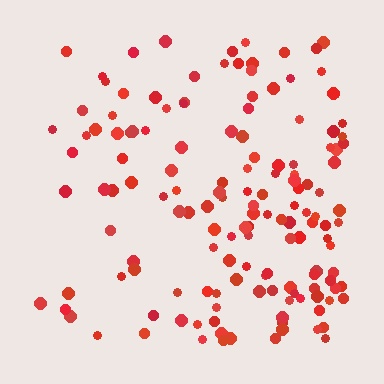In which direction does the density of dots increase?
From left to right, with the right side densest.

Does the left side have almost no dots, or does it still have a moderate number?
Still a moderate number, just noticeably fewer than the right.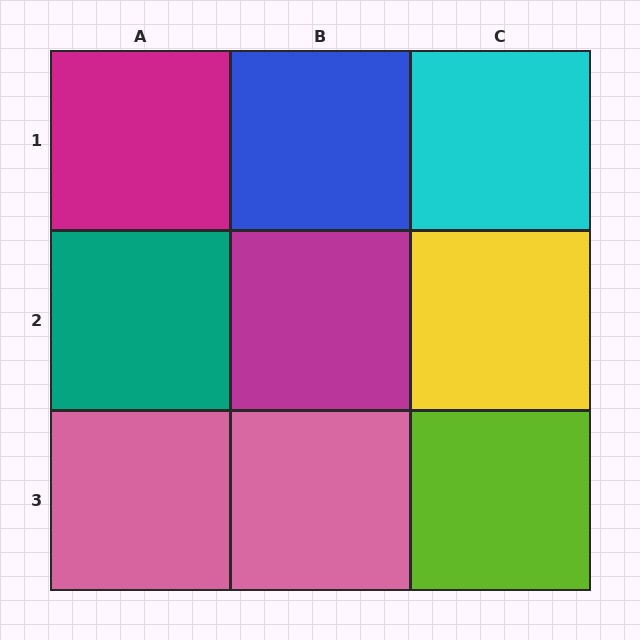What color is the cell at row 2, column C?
Yellow.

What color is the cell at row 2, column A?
Teal.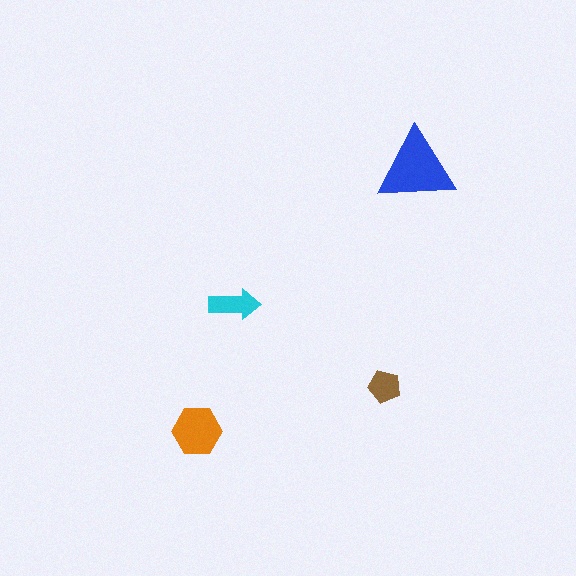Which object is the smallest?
The brown pentagon.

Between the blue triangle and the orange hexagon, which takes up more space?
The blue triangle.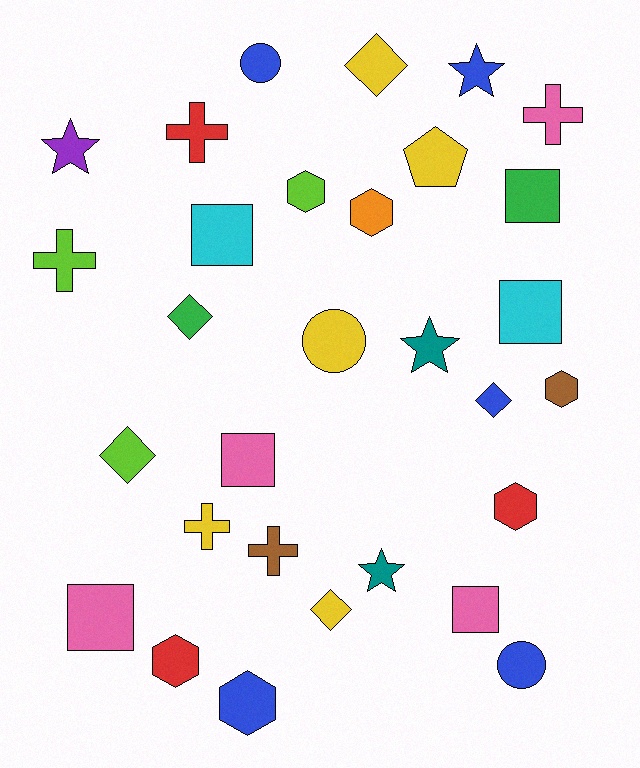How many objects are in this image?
There are 30 objects.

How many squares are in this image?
There are 6 squares.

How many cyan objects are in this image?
There are 2 cyan objects.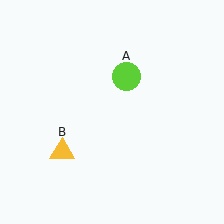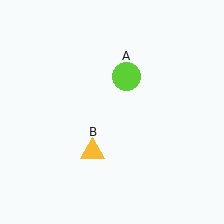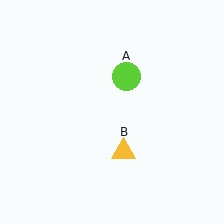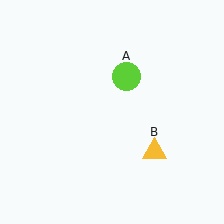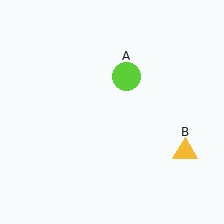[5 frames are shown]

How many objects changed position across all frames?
1 object changed position: yellow triangle (object B).